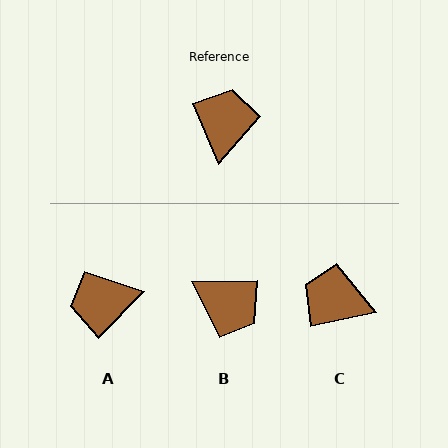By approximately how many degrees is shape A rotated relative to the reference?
Approximately 112 degrees counter-clockwise.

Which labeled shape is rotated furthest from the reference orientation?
B, about 113 degrees away.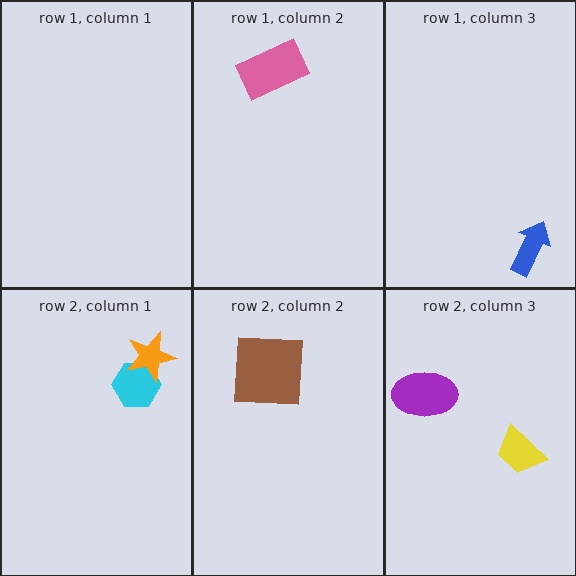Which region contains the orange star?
The row 2, column 1 region.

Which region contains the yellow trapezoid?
The row 2, column 3 region.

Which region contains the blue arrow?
The row 1, column 3 region.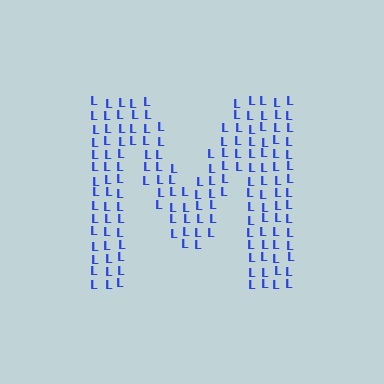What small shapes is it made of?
It is made of small letter L's.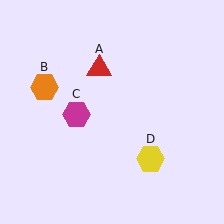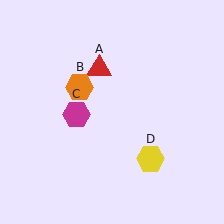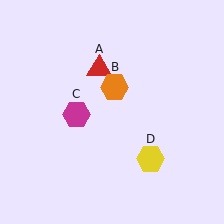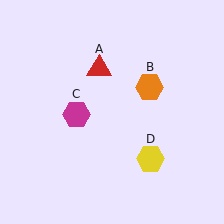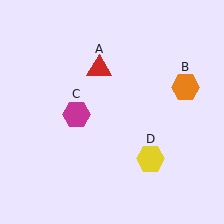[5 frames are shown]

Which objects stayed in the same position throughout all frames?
Red triangle (object A) and magenta hexagon (object C) and yellow hexagon (object D) remained stationary.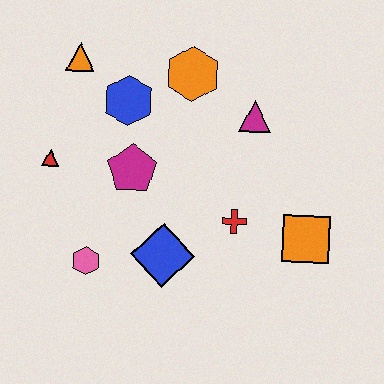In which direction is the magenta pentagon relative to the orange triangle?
The magenta pentagon is below the orange triangle.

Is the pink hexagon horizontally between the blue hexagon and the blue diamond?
No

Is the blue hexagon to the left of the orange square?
Yes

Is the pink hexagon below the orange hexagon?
Yes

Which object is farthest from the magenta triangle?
The pink hexagon is farthest from the magenta triangle.